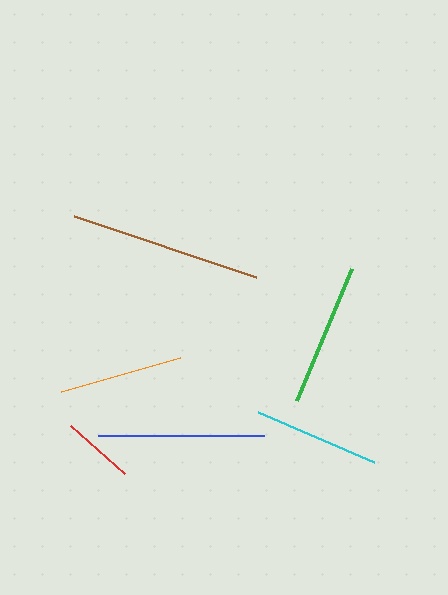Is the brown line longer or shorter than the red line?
The brown line is longer than the red line.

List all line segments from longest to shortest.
From longest to shortest: brown, blue, green, cyan, orange, red.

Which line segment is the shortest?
The red line is the shortest at approximately 72 pixels.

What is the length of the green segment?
The green segment is approximately 142 pixels long.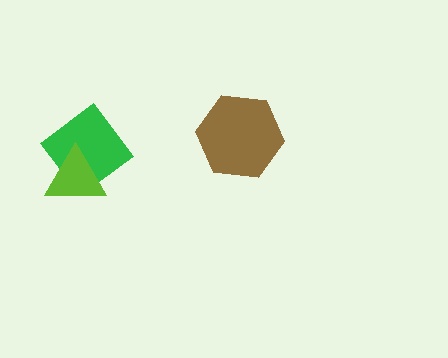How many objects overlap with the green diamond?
1 object overlaps with the green diamond.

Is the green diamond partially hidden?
Yes, it is partially covered by another shape.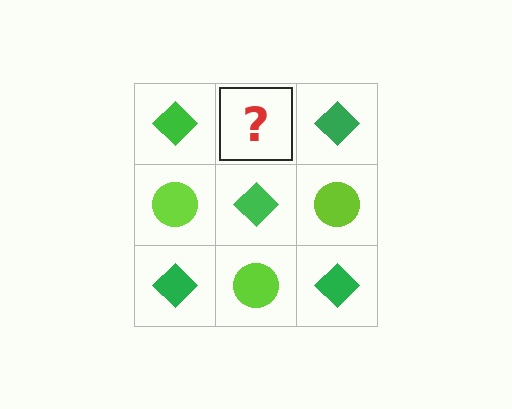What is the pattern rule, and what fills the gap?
The rule is that it alternates green diamond and lime circle in a checkerboard pattern. The gap should be filled with a lime circle.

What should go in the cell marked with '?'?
The missing cell should contain a lime circle.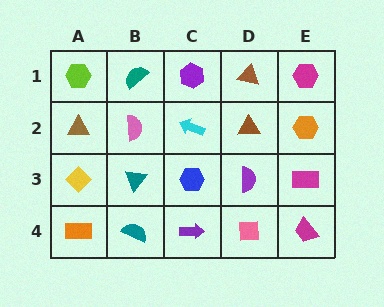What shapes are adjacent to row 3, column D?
A brown triangle (row 2, column D), a pink square (row 4, column D), a blue hexagon (row 3, column C), a magenta rectangle (row 3, column E).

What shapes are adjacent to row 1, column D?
A brown triangle (row 2, column D), a purple hexagon (row 1, column C), a magenta hexagon (row 1, column E).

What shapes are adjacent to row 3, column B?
A pink semicircle (row 2, column B), a teal semicircle (row 4, column B), a yellow diamond (row 3, column A), a blue hexagon (row 3, column C).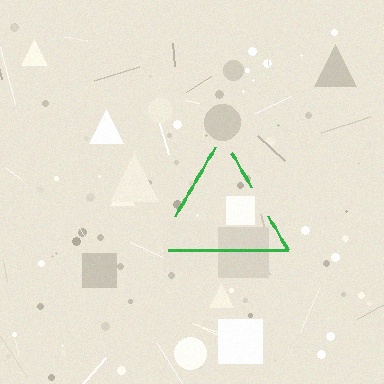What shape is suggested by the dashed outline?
The dashed outline suggests a triangle.